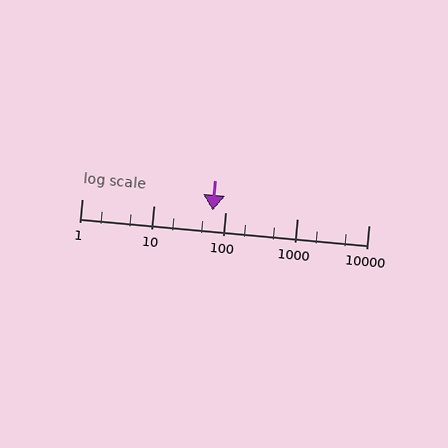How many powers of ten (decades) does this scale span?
The scale spans 4 decades, from 1 to 10000.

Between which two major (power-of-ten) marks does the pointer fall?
The pointer is between 10 and 100.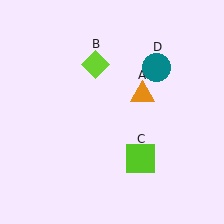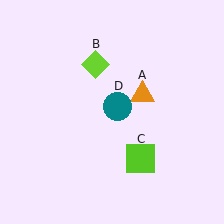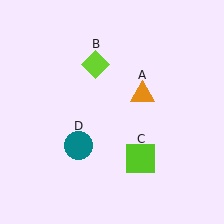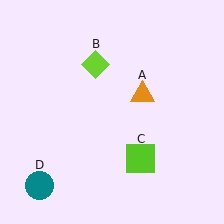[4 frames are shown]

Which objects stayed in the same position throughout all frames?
Orange triangle (object A) and lime diamond (object B) and lime square (object C) remained stationary.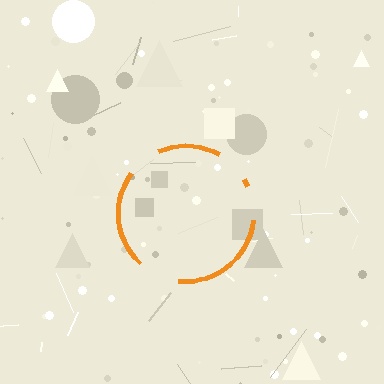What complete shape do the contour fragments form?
The contour fragments form a circle.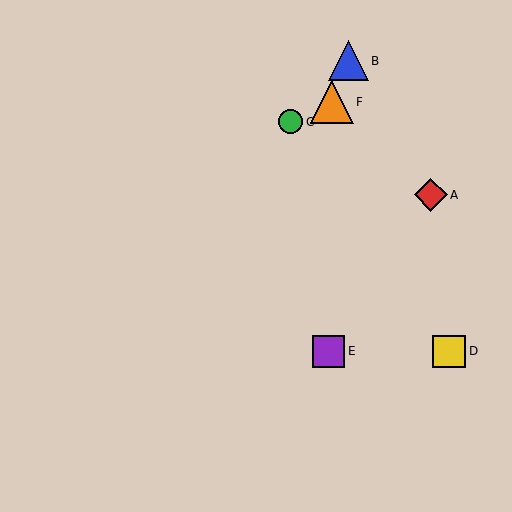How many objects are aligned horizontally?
2 objects (D, E) are aligned horizontally.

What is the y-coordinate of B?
Object B is at y≈61.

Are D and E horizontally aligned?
Yes, both are at y≈351.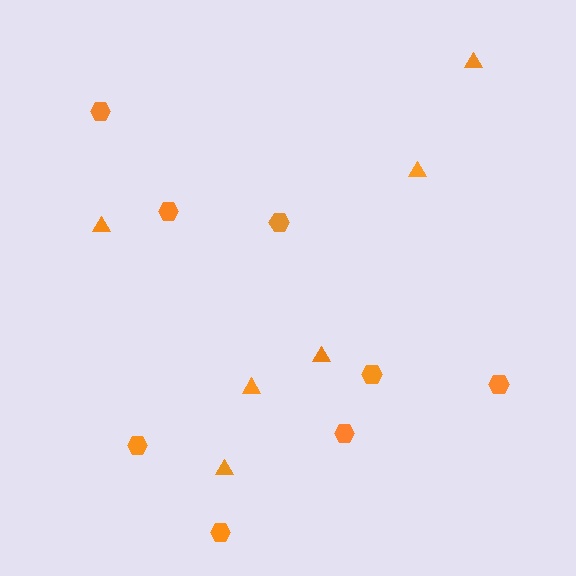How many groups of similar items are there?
There are 2 groups: one group of hexagons (8) and one group of triangles (6).